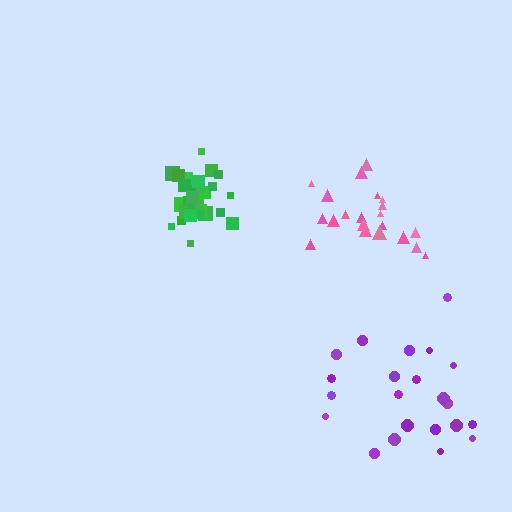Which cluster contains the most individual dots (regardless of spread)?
Green (30).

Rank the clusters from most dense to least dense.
green, pink, purple.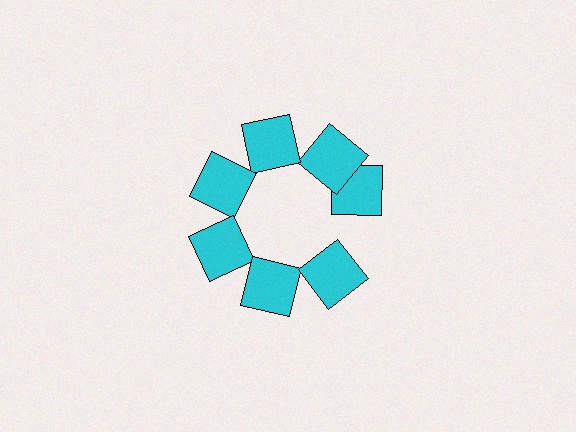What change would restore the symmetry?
The symmetry would be restored by rotating it back into even spacing with its neighbors so that all 7 squares sit at equal angles and equal distance from the center.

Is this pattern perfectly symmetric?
No. The 7 cyan squares are arranged in a ring, but one element near the 3 o'clock position is rotated out of alignment along the ring, breaking the 7-fold rotational symmetry.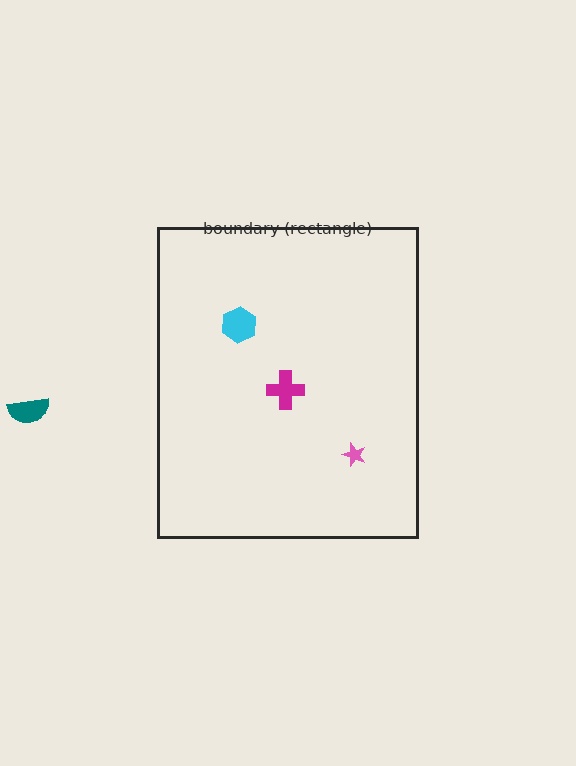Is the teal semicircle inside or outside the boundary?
Outside.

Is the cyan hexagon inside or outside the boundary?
Inside.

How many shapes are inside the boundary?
3 inside, 1 outside.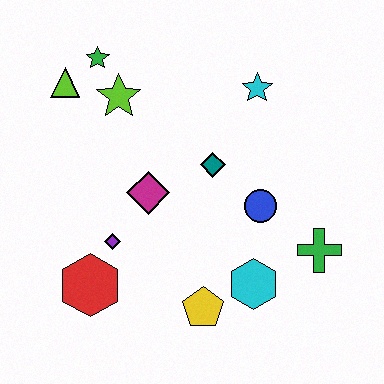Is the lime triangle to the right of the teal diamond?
No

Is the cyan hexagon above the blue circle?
No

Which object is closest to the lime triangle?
The green star is closest to the lime triangle.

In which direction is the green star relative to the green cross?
The green star is to the left of the green cross.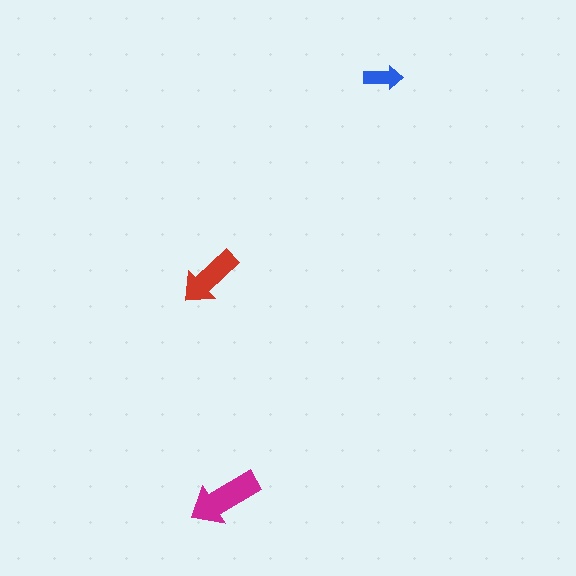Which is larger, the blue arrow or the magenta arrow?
The magenta one.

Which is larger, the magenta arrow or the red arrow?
The magenta one.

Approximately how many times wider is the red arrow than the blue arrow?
About 1.5 times wider.